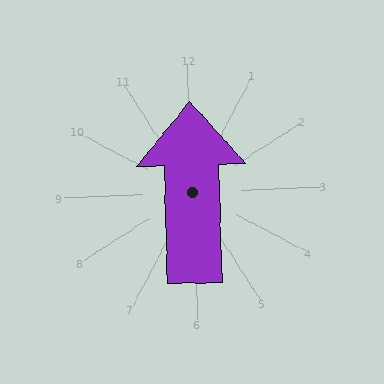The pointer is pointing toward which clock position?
Roughly 12 o'clock.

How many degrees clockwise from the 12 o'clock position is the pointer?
Approximately 1 degrees.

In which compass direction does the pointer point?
North.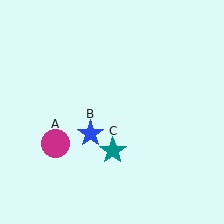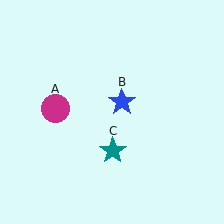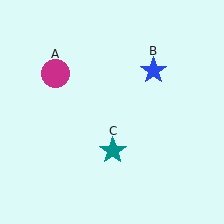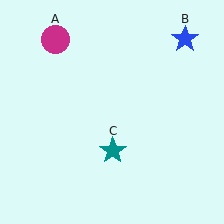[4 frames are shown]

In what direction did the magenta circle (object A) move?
The magenta circle (object A) moved up.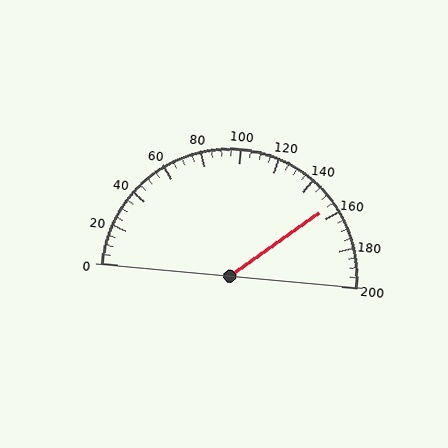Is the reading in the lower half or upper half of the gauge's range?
The reading is in the upper half of the range (0 to 200).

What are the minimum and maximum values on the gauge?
The gauge ranges from 0 to 200.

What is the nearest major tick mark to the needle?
The nearest major tick mark is 160.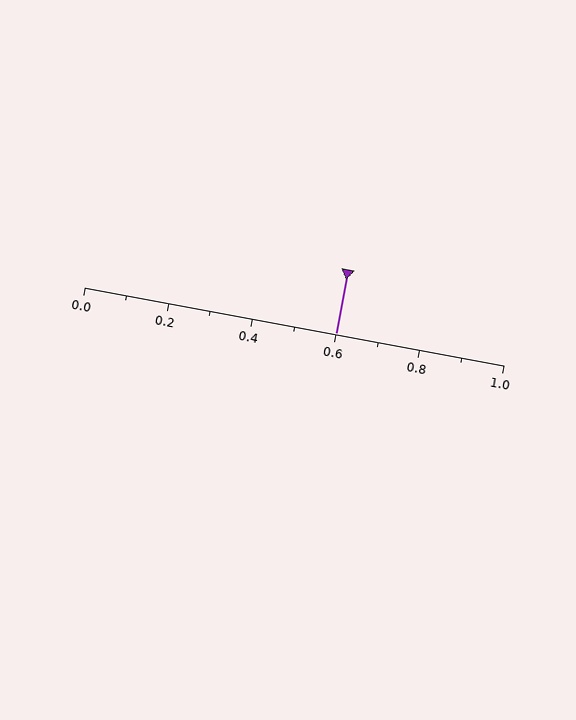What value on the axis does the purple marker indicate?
The marker indicates approximately 0.6.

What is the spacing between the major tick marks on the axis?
The major ticks are spaced 0.2 apart.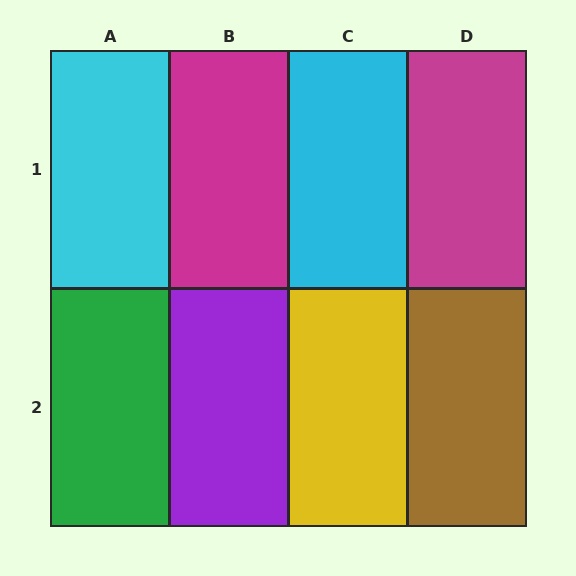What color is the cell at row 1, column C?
Cyan.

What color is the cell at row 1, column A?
Cyan.